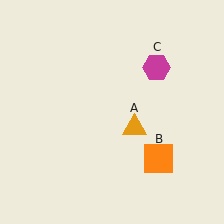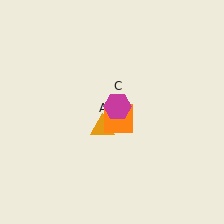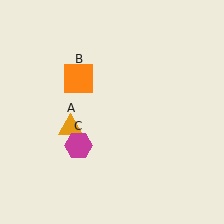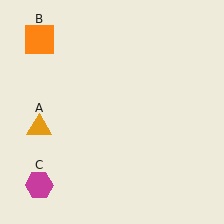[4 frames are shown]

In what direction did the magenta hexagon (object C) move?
The magenta hexagon (object C) moved down and to the left.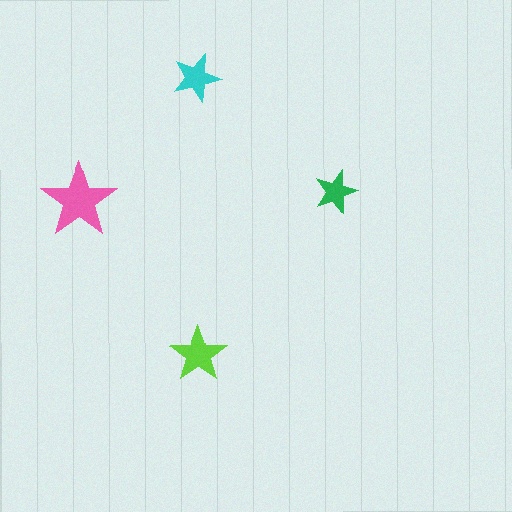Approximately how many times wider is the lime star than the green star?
About 1.5 times wider.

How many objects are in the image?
There are 4 objects in the image.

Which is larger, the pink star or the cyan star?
The pink one.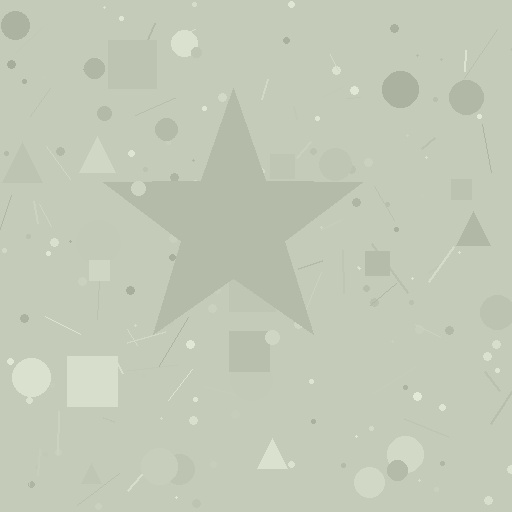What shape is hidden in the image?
A star is hidden in the image.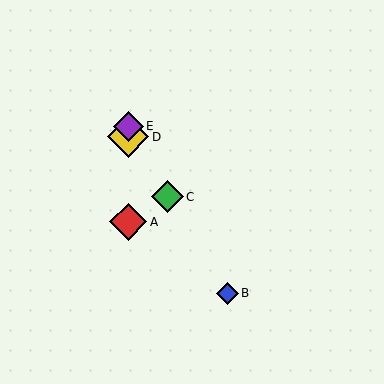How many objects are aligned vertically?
3 objects (A, D, E) are aligned vertically.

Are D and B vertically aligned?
No, D is at x≈128 and B is at x≈228.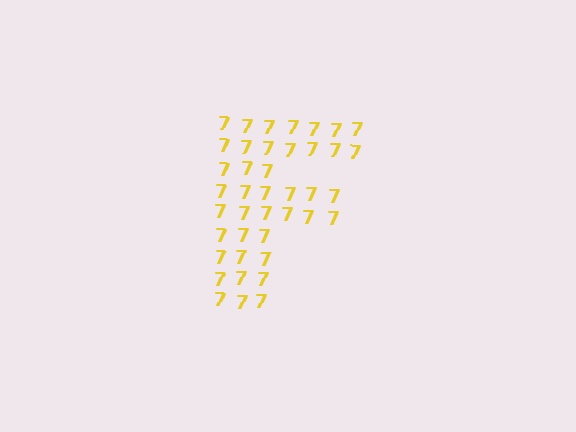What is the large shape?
The large shape is the letter F.